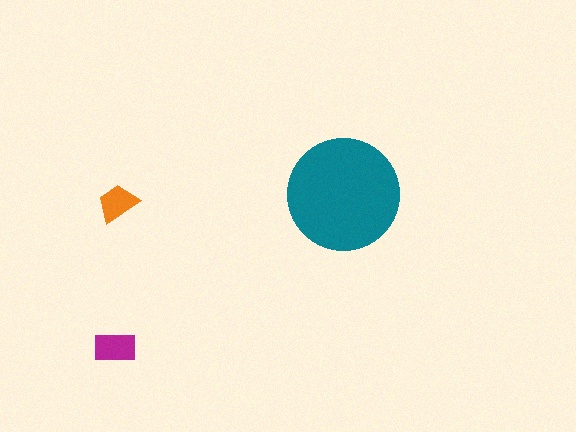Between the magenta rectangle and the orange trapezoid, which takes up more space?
The magenta rectangle.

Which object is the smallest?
The orange trapezoid.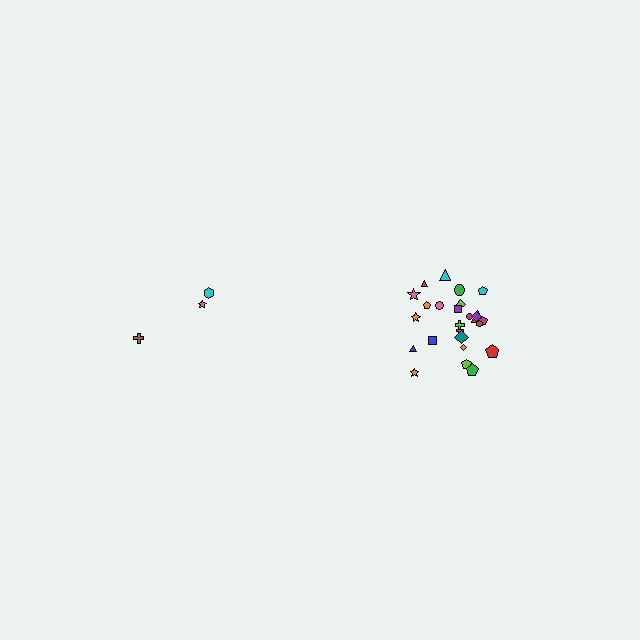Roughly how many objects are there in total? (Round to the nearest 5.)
Roughly 30 objects in total.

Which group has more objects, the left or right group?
The right group.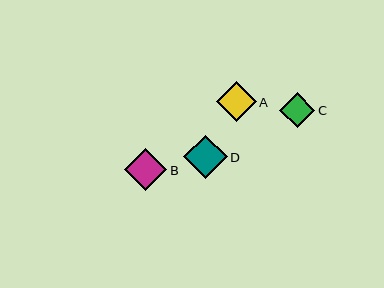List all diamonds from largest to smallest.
From largest to smallest: D, B, A, C.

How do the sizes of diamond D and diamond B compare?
Diamond D and diamond B are approximately the same size.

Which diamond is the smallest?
Diamond C is the smallest with a size of approximately 35 pixels.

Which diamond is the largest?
Diamond D is the largest with a size of approximately 43 pixels.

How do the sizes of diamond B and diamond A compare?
Diamond B and diamond A are approximately the same size.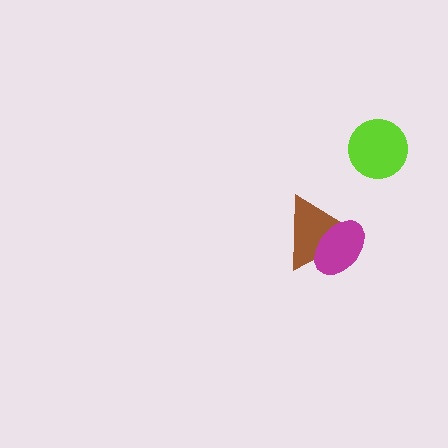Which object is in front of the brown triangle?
The magenta ellipse is in front of the brown triangle.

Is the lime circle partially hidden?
No, no other shape covers it.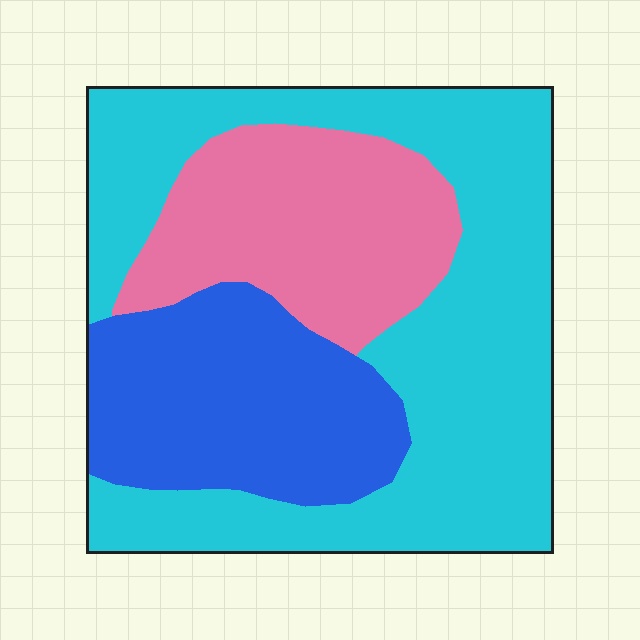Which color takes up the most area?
Cyan, at roughly 50%.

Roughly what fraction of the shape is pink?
Pink takes up between a sixth and a third of the shape.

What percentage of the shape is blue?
Blue takes up about one quarter (1/4) of the shape.